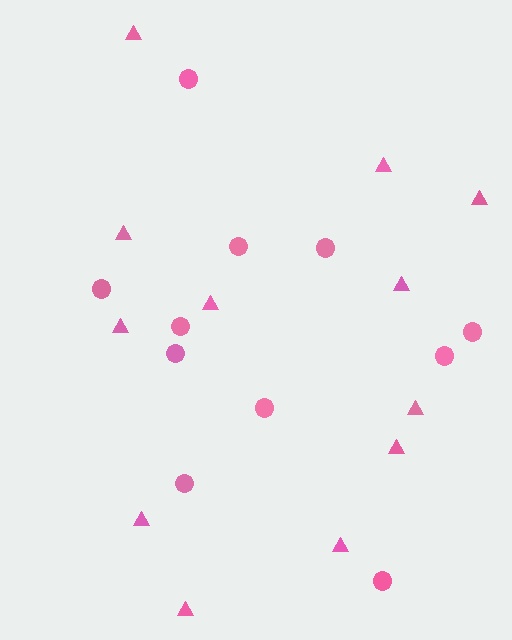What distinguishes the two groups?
There are 2 groups: one group of triangles (12) and one group of circles (11).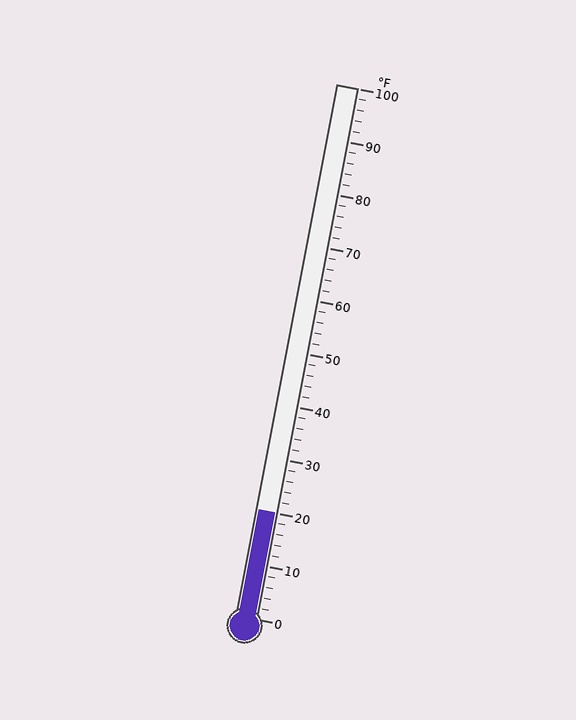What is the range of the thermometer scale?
The thermometer scale ranges from 0°F to 100°F.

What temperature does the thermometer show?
The thermometer shows approximately 20°F.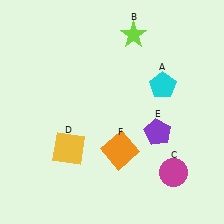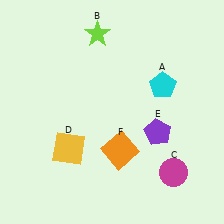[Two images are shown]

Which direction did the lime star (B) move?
The lime star (B) moved left.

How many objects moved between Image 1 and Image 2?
1 object moved between the two images.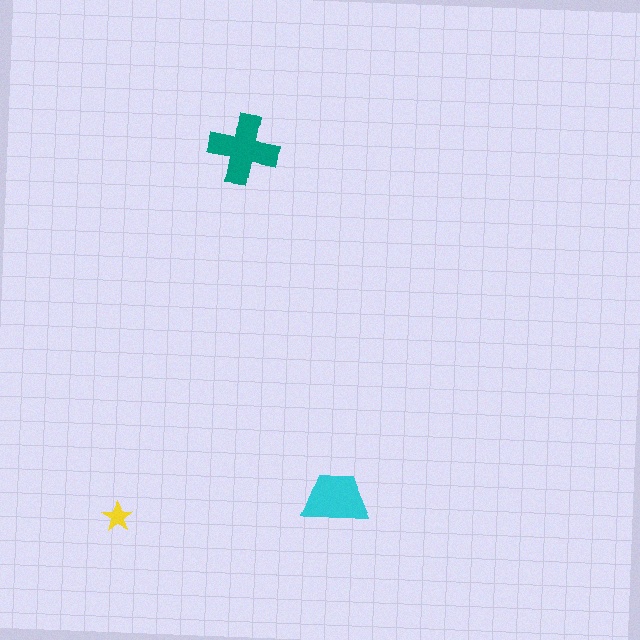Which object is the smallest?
The yellow star.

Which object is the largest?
The teal cross.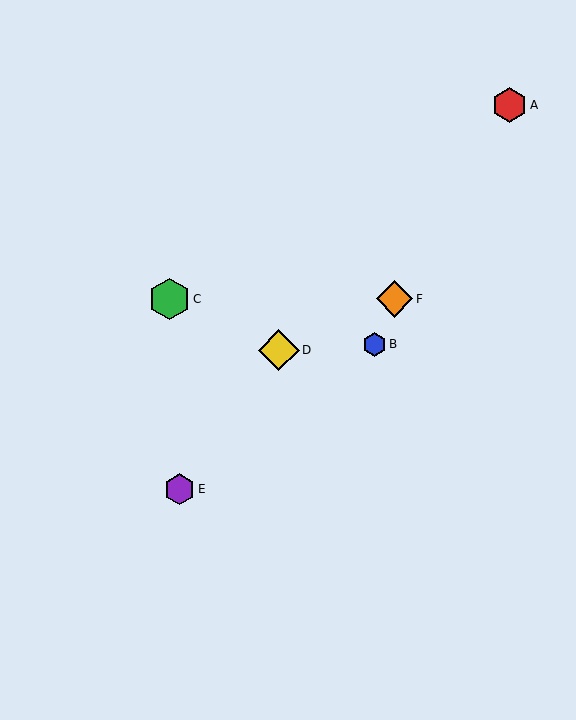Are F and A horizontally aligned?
No, F is at y≈299 and A is at y≈105.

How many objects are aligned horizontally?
2 objects (C, F) are aligned horizontally.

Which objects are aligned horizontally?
Objects C, F are aligned horizontally.